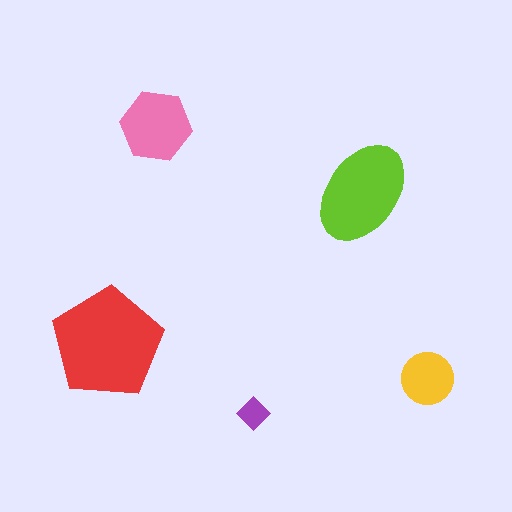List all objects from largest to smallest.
The red pentagon, the lime ellipse, the pink hexagon, the yellow circle, the purple diamond.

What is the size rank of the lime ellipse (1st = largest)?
2nd.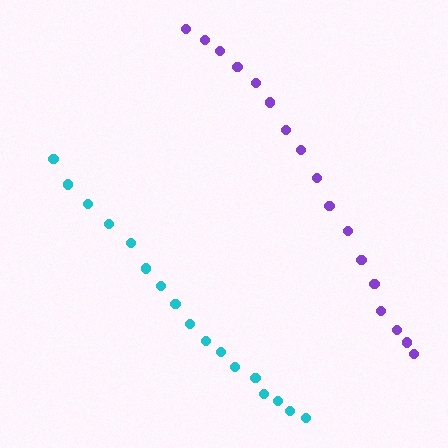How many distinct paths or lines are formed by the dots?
There are 2 distinct paths.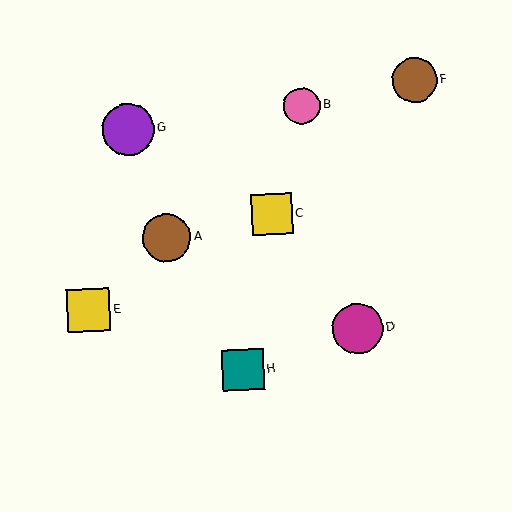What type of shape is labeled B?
Shape B is a pink circle.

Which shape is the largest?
The purple circle (labeled G) is the largest.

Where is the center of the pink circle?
The center of the pink circle is at (302, 106).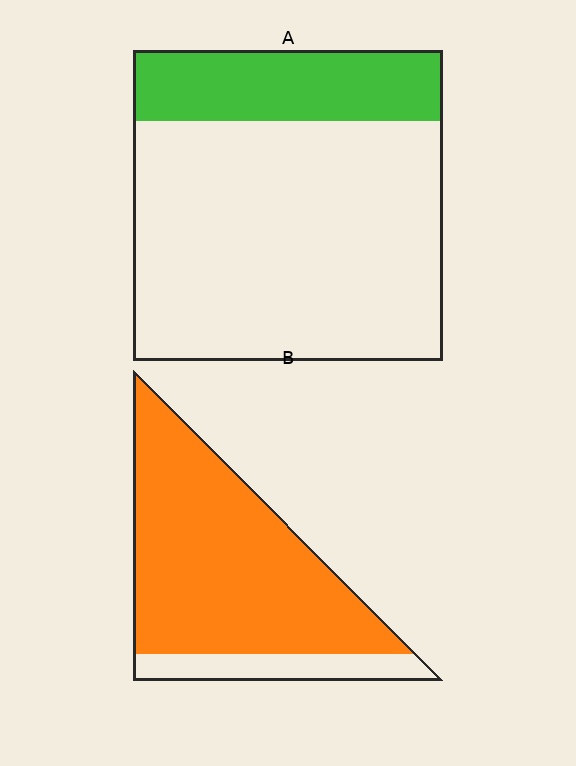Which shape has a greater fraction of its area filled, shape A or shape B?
Shape B.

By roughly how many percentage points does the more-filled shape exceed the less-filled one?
By roughly 60 percentage points (B over A).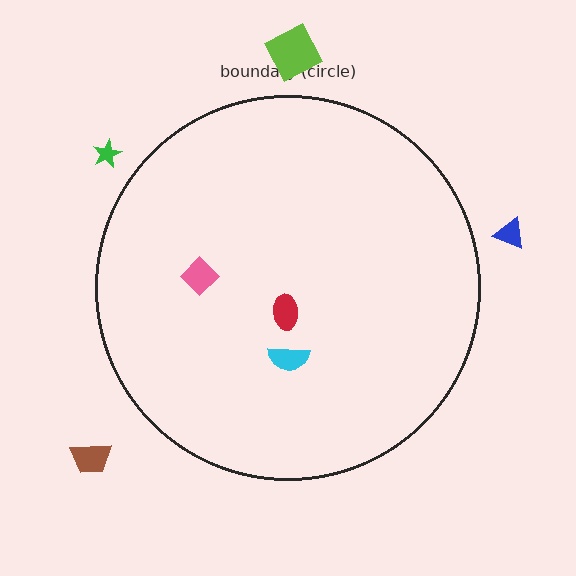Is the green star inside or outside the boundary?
Outside.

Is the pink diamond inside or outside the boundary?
Inside.